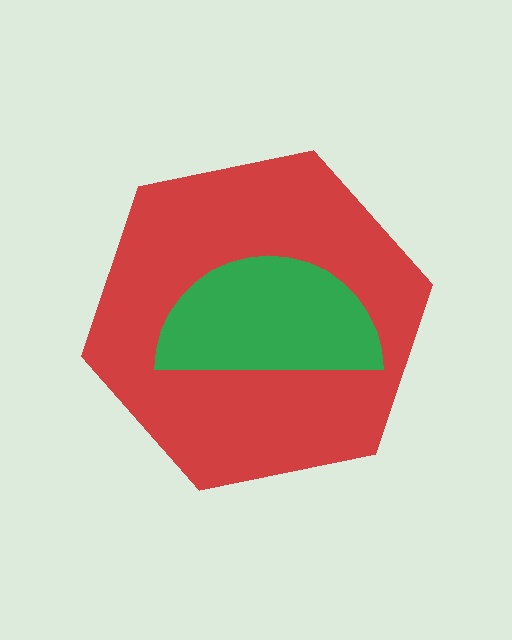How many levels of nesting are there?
2.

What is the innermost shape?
The green semicircle.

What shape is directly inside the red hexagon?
The green semicircle.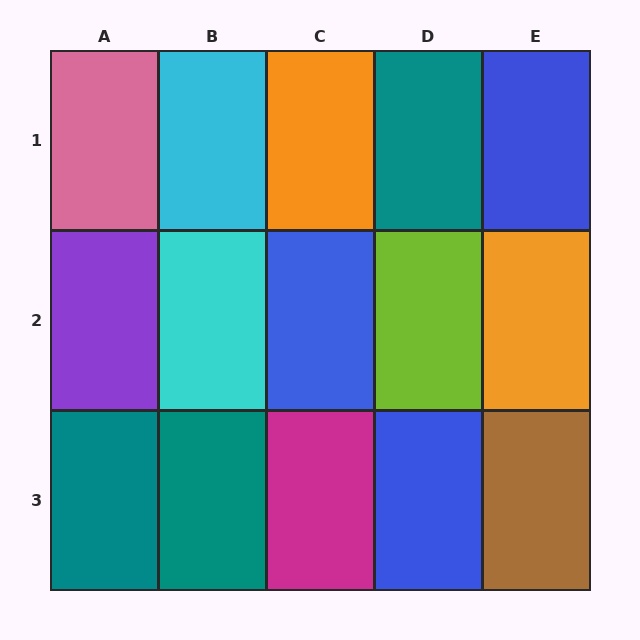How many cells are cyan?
2 cells are cyan.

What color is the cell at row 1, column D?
Teal.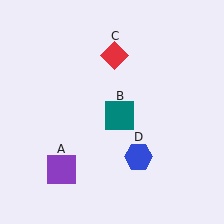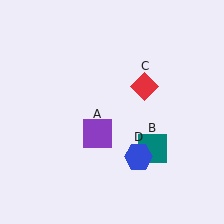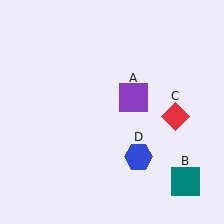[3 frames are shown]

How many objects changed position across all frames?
3 objects changed position: purple square (object A), teal square (object B), red diamond (object C).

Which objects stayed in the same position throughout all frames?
Blue hexagon (object D) remained stationary.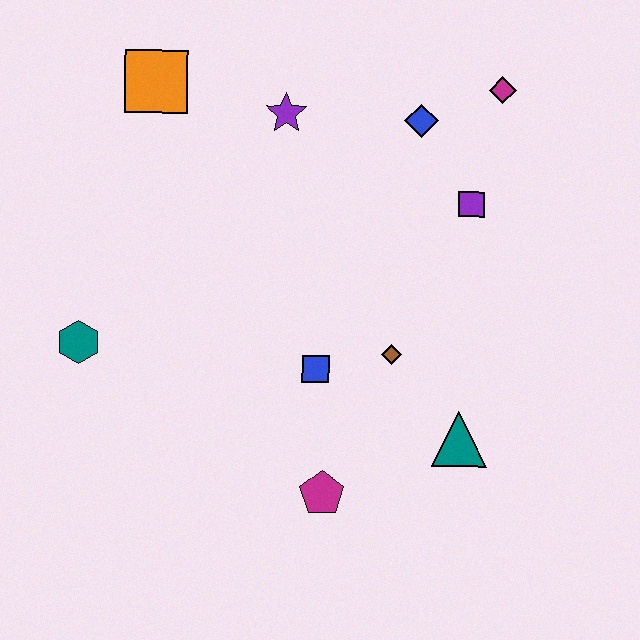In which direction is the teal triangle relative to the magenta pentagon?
The teal triangle is to the right of the magenta pentagon.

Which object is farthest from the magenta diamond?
The teal hexagon is farthest from the magenta diamond.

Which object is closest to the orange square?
The purple star is closest to the orange square.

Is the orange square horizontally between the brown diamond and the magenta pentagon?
No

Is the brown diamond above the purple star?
No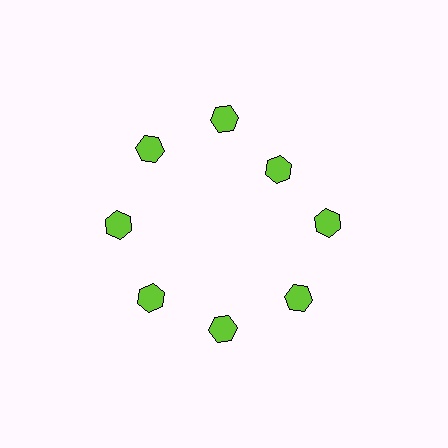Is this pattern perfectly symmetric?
No. The 8 lime hexagons are arranged in a ring, but one element near the 2 o'clock position is pulled inward toward the center, breaking the 8-fold rotational symmetry.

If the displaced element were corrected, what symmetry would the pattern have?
It would have 8-fold rotational symmetry — the pattern would map onto itself every 45 degrees.